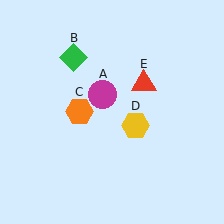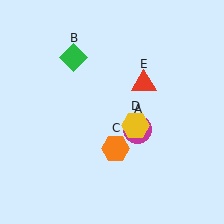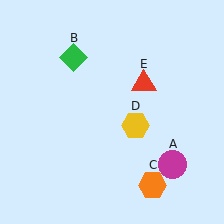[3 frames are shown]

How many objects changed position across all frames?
2 objects changed position: magenta circle (object A), orange hexagon (object C).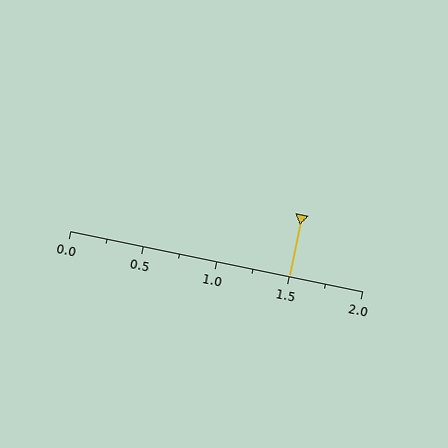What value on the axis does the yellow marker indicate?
The marker indicates approximately 1.5.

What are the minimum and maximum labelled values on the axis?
The axis runs from 0.0 to 2.0.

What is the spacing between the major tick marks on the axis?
The major ticks are spaced 0.5 apart.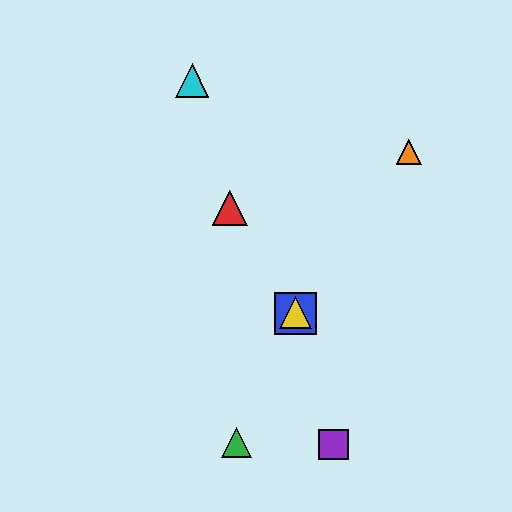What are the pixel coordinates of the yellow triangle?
The yellow triangle is at (296, 312).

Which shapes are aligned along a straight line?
The blue square, the green triangle, the yellow triangle are aligned along a straight line.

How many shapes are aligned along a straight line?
3 shapes (the blue square, the green triangle, the yellow triangle) are aligned along a straight line.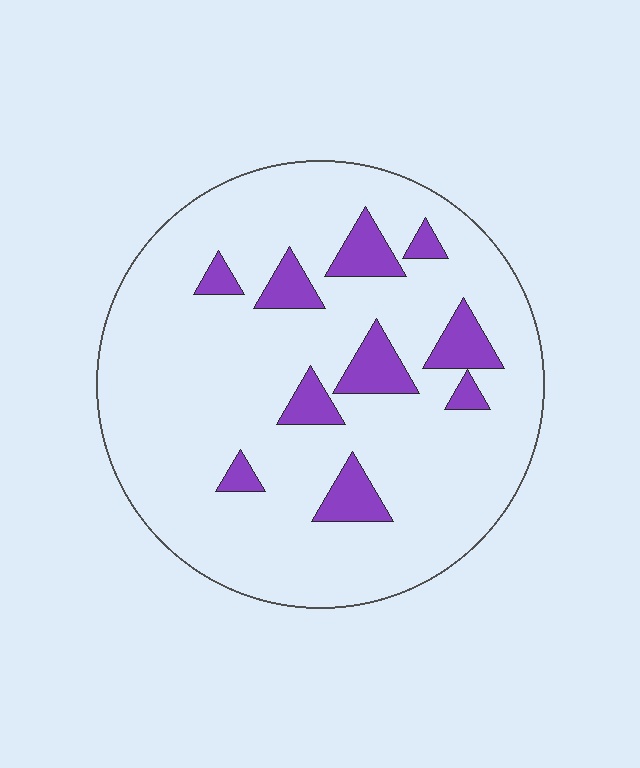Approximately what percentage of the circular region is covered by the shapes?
Approximately 15%.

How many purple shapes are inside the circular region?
10.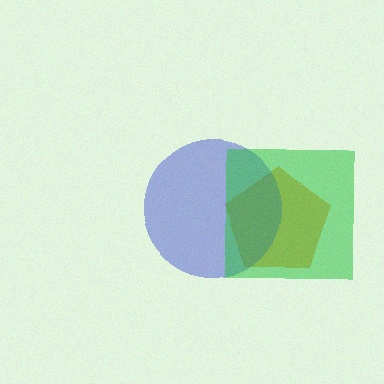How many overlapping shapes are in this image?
There are 3 overlapping shapes in the image.